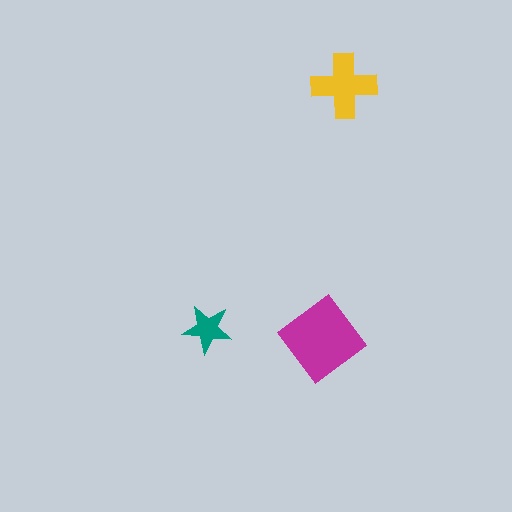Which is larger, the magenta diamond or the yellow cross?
The magenta diamond.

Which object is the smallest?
The teal star.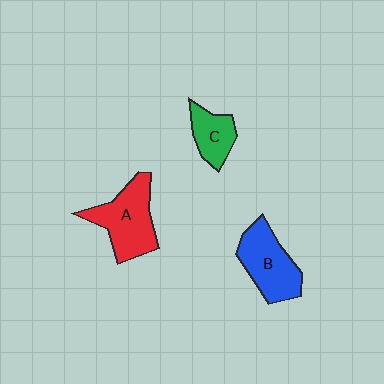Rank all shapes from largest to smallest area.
From largest to smallest: A (red), B (blue), C (green).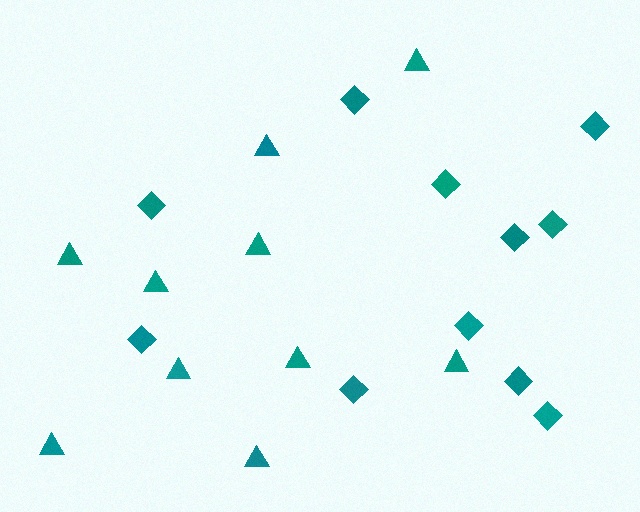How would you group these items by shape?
There are 2 groups: one group of diamonds (11) and one group of triangles (10).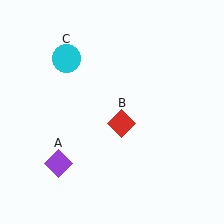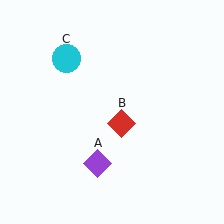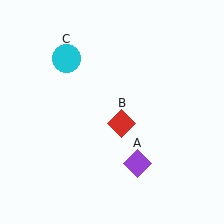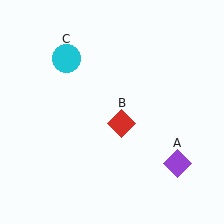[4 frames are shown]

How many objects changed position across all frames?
1 object changed position: purple diamond (object A).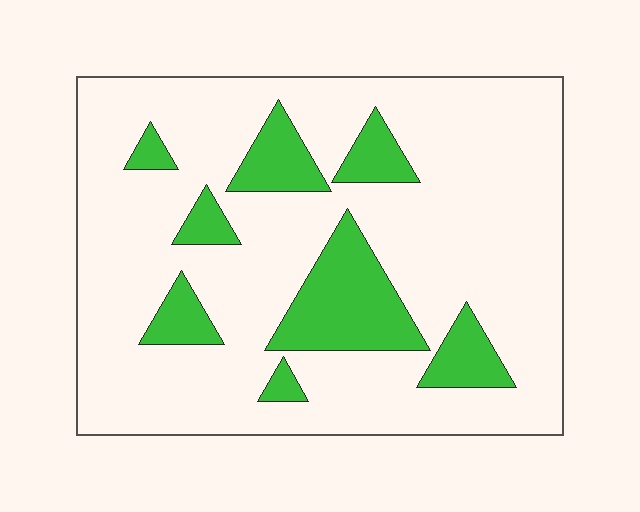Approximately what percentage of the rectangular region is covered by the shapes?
Approximately 20%.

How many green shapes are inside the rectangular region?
8.